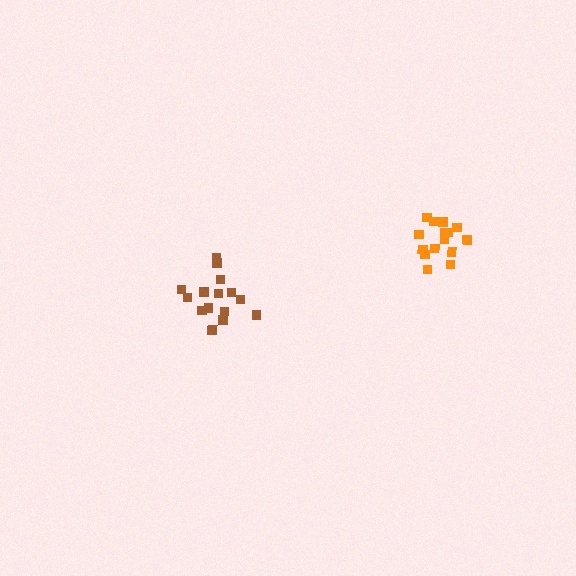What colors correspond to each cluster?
The clusters are colored: orange, brown.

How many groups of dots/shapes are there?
There are 2 groups.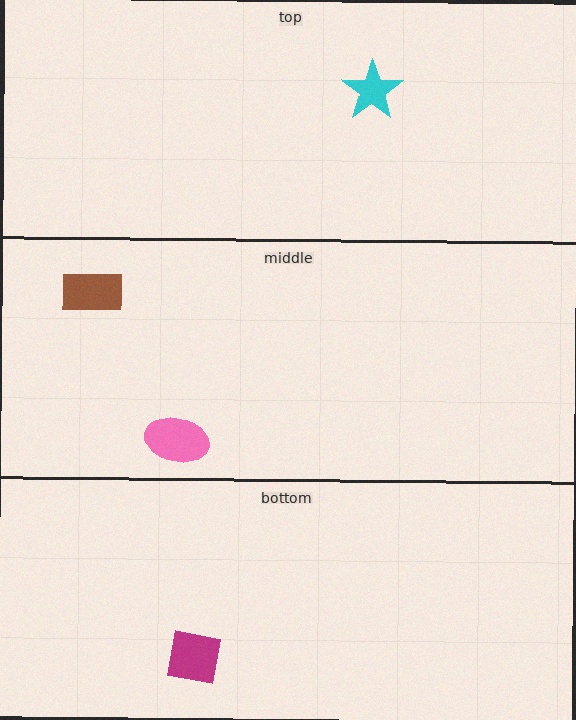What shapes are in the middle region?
The pink ellipse, the brown rectangle.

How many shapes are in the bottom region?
1.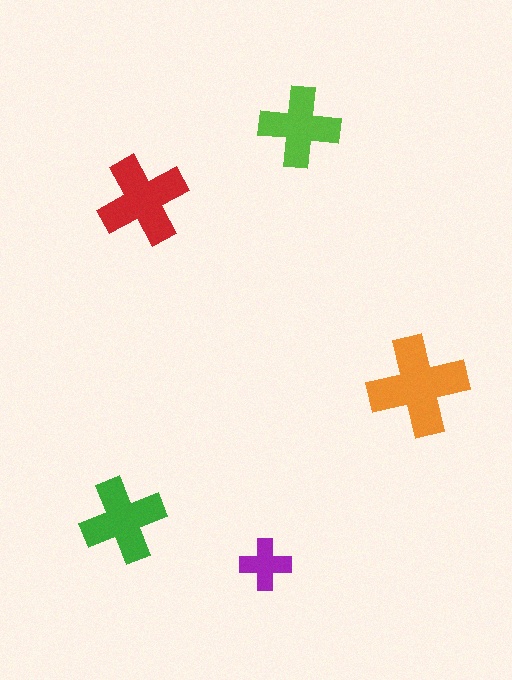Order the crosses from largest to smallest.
the orange one, the red one, the green one, the lime one, the purple one.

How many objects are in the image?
There are 5 objects in the image.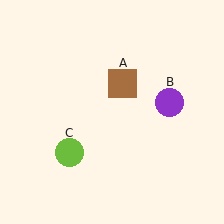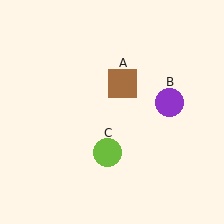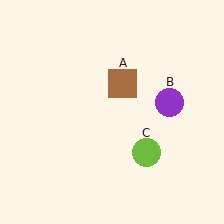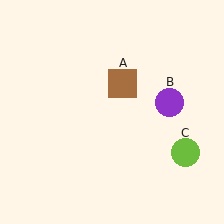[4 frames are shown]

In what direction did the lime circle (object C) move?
The lime circle (object C) moved right.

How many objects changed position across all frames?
1 object changed position: lime circle (object C).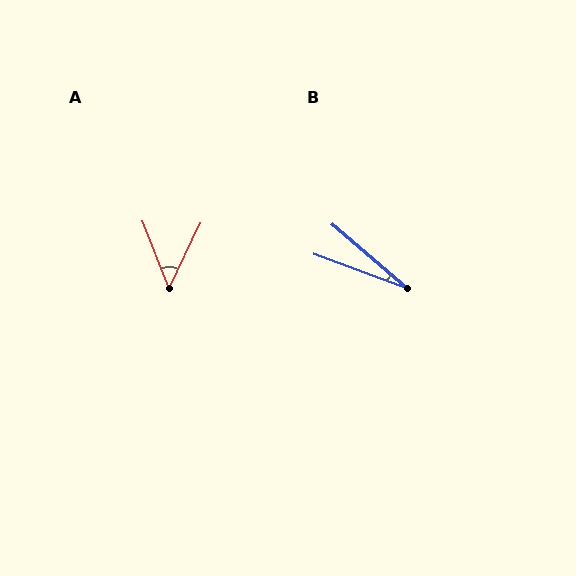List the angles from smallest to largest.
B (20°), A (47°).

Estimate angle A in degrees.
Approximately 47 degrees.